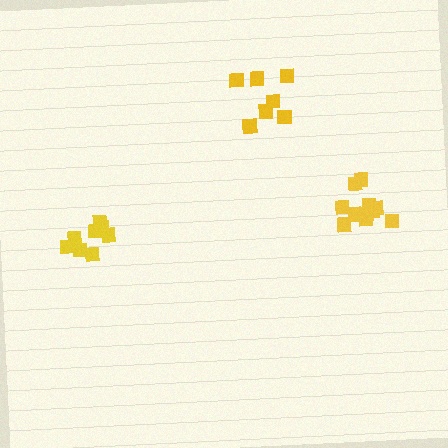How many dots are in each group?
Group 1: 11 dots, Group 2: 8 dots, Group 3: 7 dots (26 total).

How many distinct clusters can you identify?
There are 3 distinct clusters.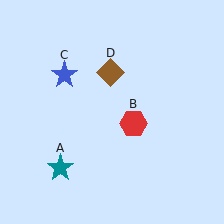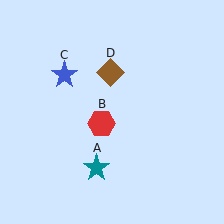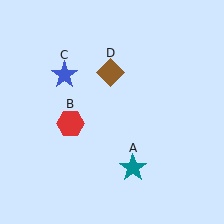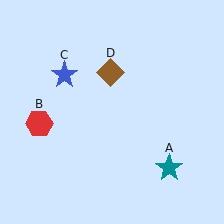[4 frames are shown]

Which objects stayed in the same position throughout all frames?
Blue star (object C) and brown diamond (object D) remained stationary.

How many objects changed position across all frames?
2 objects changed position: teal star (object A), red hexagon (object B).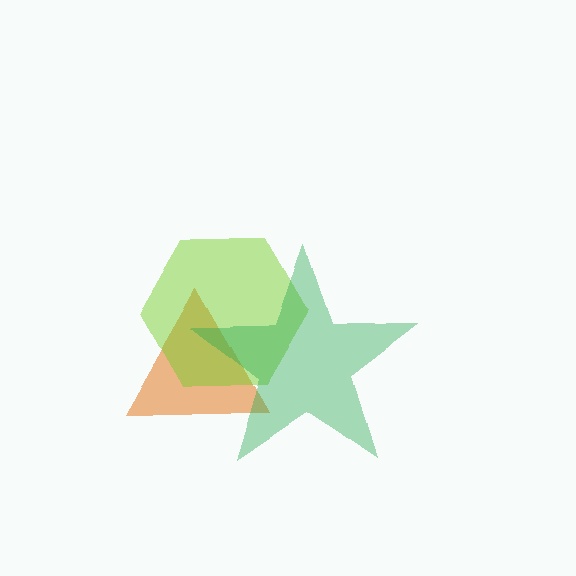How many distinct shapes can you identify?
There are 3 distinct shapes: an orange triangle, a lime hexagon, a green star.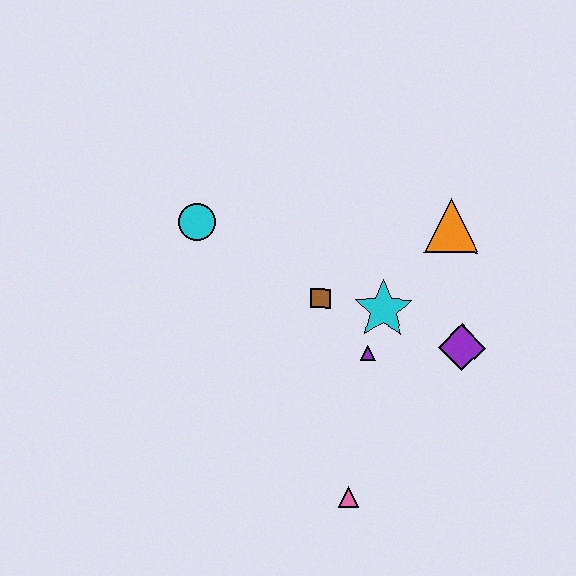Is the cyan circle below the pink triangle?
No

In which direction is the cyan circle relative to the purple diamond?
The cyan circle is to the left of the purple diamond.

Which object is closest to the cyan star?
The purple triangle is closest to the cyan star.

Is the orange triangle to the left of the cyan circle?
No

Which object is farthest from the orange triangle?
The pink triangle is farthest from the orange triangle.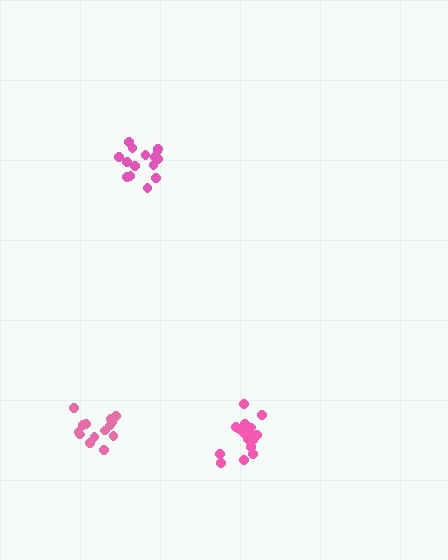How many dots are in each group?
Group 1: 15 dots, Group 2: 14 dots, Group 3: 18 dots (47 total).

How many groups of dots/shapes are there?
There are 3 groups.